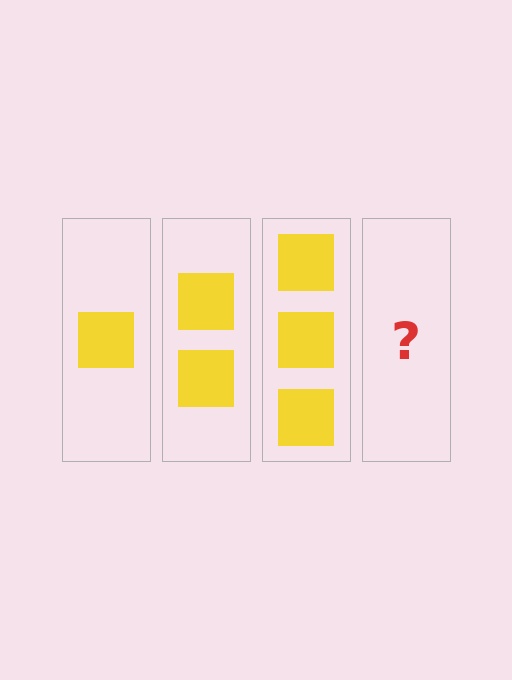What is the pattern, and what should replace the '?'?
The pattern is that each step adds one more square. The '?' should be 4 squares.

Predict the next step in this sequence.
The next step is 4 squares.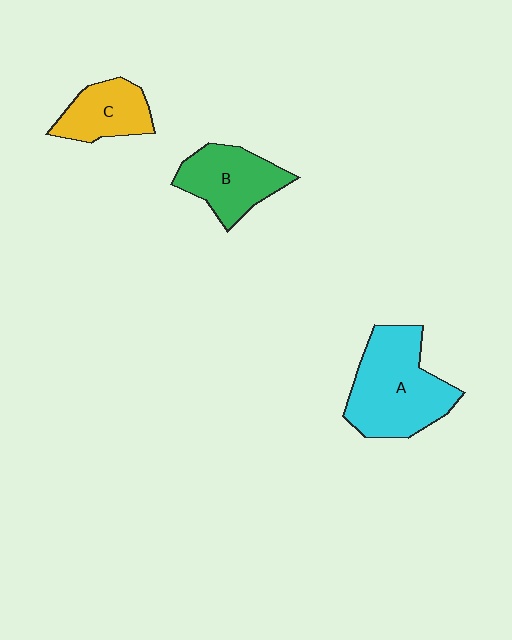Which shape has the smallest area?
Shape C (yellow).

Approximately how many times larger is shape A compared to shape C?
Approximately 1.9 times.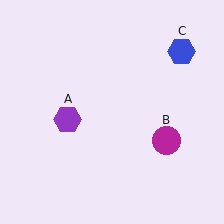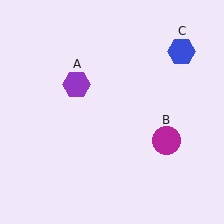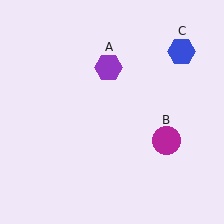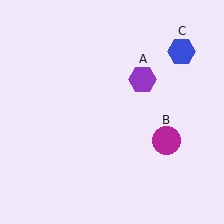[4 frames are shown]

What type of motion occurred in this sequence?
The purple hexagon (object A) rotated clockwise around the center of the scene.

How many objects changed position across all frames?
1 object changed position: purple hexagon (object A).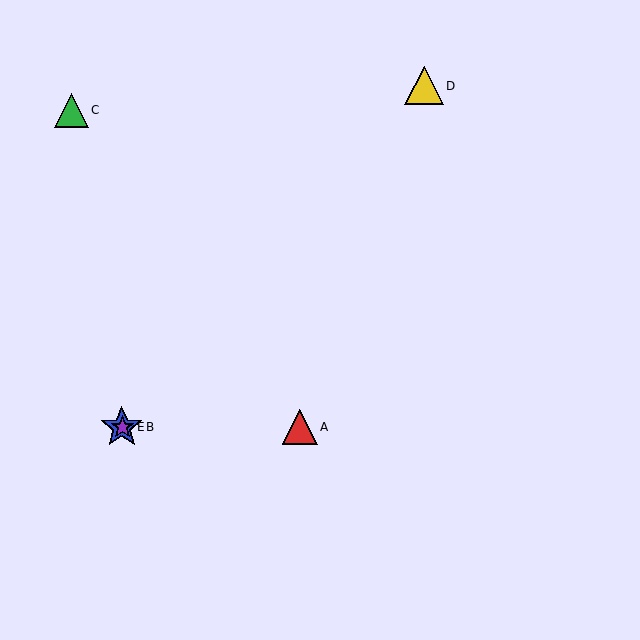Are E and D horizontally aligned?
No, E is at y≈427 and D is at y≈86.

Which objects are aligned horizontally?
Objects A, B, E are aligned horizontally.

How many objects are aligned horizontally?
3 objects (A, B, E) are aligned horizontally.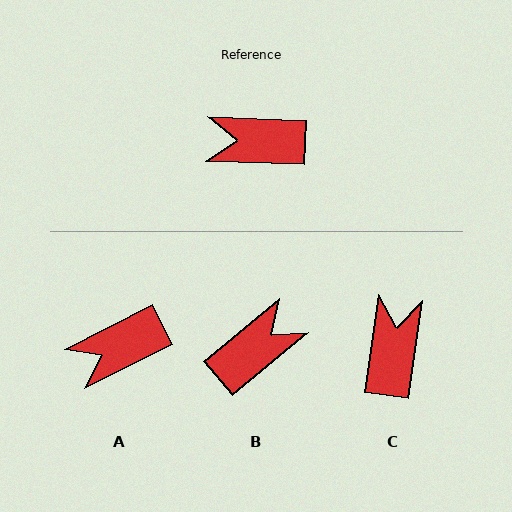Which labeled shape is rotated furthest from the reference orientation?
B, about 138 degrees away.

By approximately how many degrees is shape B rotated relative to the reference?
Approximately 138 degrees clockwise.